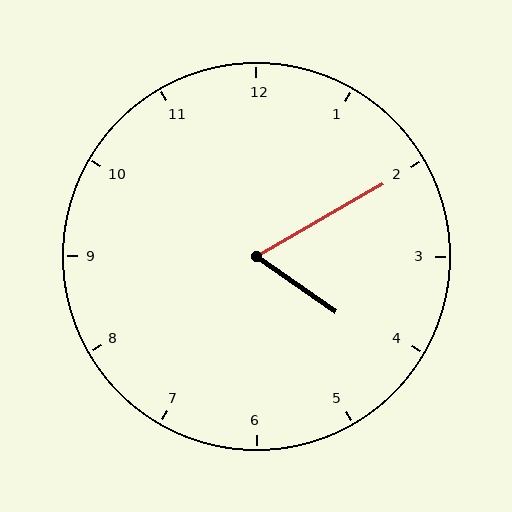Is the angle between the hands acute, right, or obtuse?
It is acute.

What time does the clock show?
4:10.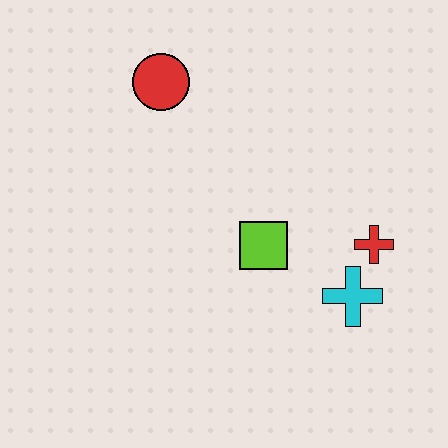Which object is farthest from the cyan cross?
The red circle is farthest from the cyan cross.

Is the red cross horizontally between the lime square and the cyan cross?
No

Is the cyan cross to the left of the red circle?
No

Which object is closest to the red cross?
The cyan cross is closest to the red cross.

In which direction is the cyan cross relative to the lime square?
The cyan cross is to the right of the lime square.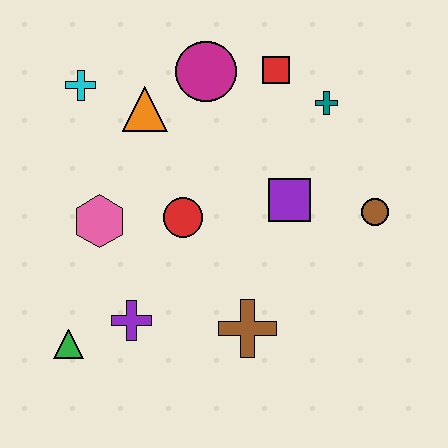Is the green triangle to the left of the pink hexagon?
Yes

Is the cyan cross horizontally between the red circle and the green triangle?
Yes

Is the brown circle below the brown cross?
No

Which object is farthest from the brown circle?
The green triangle is farthest from the brown circle.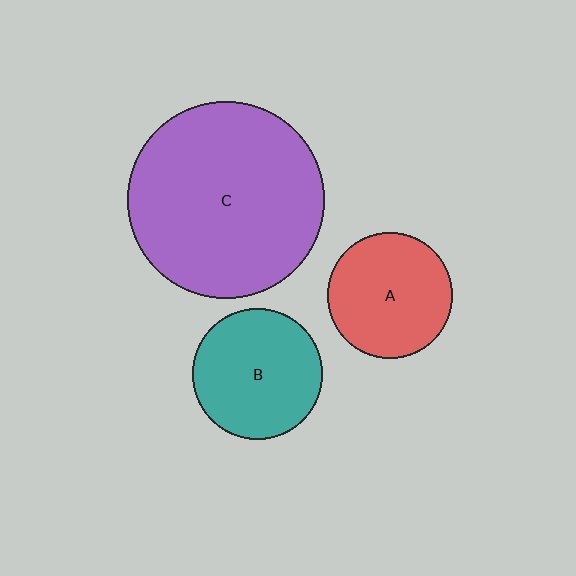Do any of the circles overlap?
No, none of the circles overlap.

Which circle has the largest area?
Circle C (purple).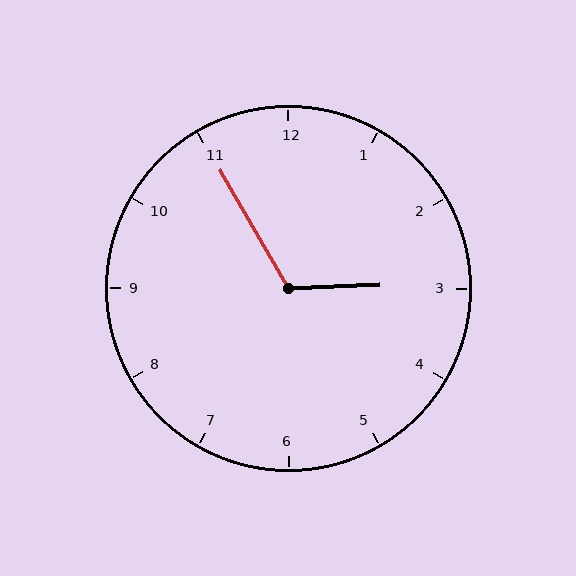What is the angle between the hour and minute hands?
Approximately 118 degrees.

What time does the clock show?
2:55.